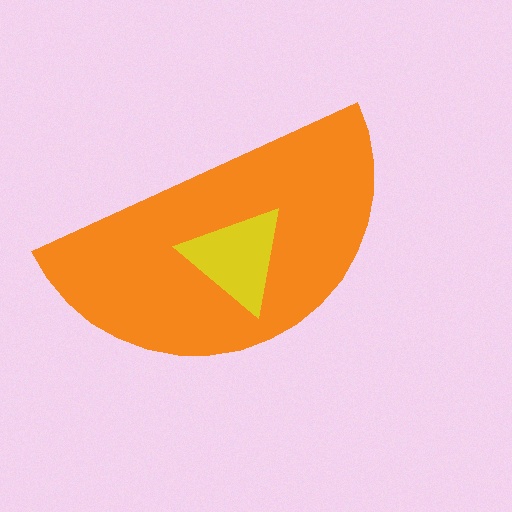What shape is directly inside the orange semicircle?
The yellow triangle.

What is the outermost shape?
The orange semicircle.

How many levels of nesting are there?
2.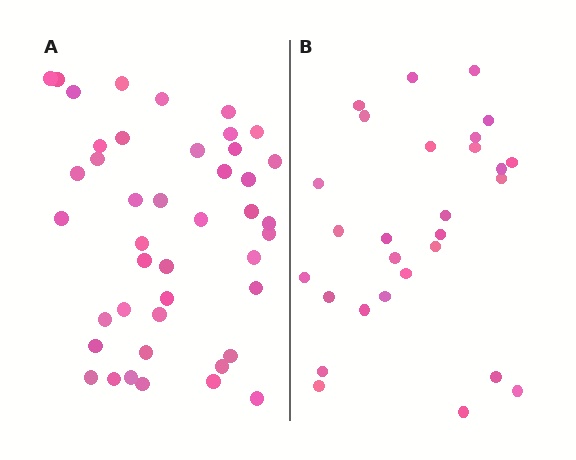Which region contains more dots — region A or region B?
Region A (the left region) has more dots.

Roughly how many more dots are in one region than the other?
Region A has approximately 15 more dots than region B.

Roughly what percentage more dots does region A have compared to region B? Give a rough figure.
About 55% more.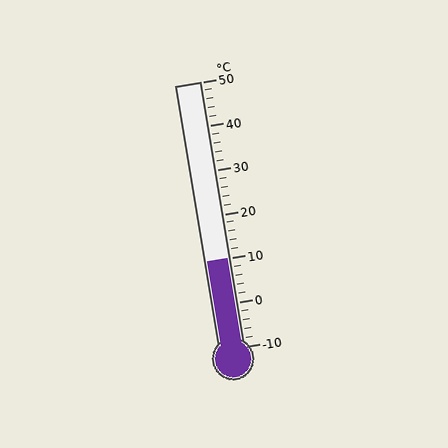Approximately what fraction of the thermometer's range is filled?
The thermometer is filled to approximately 35% of its range.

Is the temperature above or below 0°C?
The temperature is above 0°C.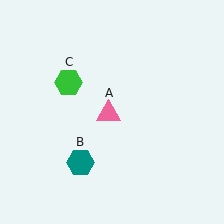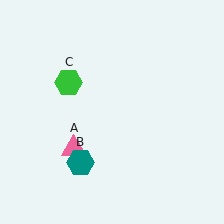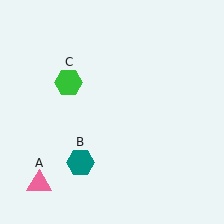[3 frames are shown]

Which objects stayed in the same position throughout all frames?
Teal hexagon (object B) and green hexagon (object C) remained stationary.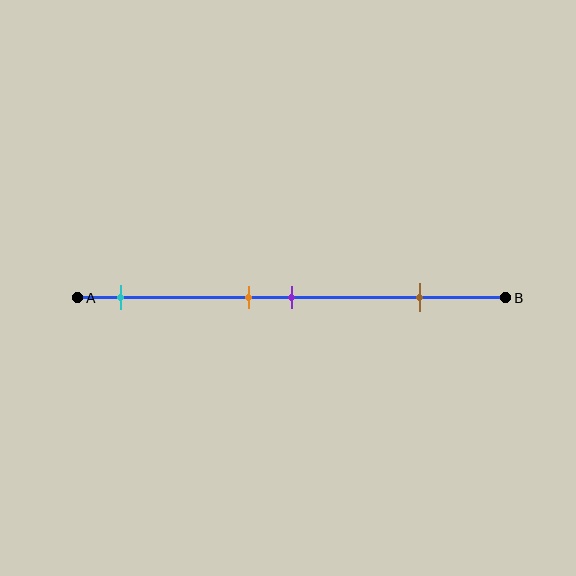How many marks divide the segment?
There are 4 marks dividing the segment.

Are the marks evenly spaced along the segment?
No, the marks are not evenly spaced.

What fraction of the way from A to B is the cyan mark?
The cyan mark is approximately 10% (0.1) of the way from A to B.